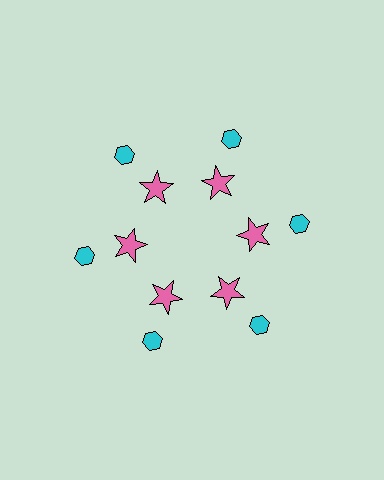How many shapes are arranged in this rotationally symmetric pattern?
There are 12 shapes, arranged in 6 groups of 2.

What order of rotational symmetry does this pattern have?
This pattern has 6-fold rotational symmetry.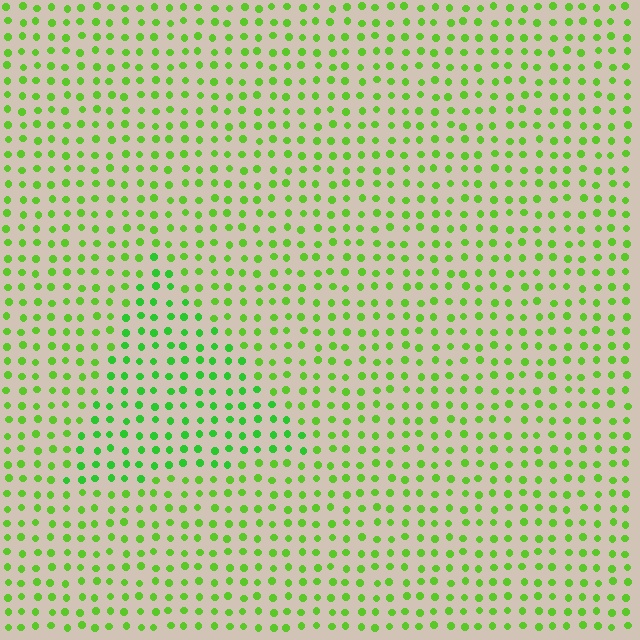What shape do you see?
I see a triangle.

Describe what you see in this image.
The image is filled with small lime elements in a uniform arrangement. A triangle-shaped region is visible where the elements are tinted to a slightly different hue, forming a subtle color boundary.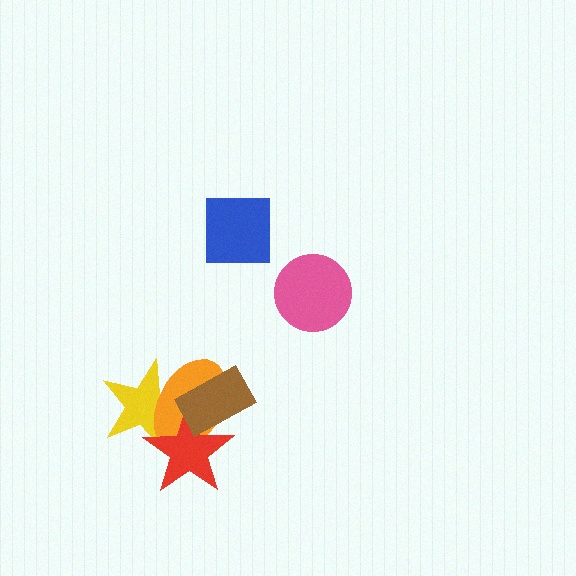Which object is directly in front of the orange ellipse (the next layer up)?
The red star is directly in front of the orange ellipse.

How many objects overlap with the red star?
3 objects overlap with the red star.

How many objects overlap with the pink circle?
0 objects overlap with the pink circle.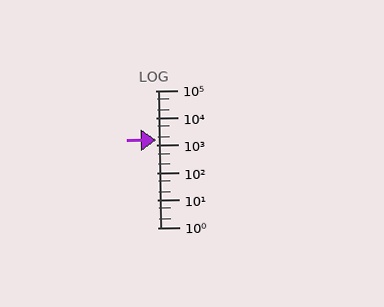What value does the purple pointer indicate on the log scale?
The pointer indicates approximately 1600.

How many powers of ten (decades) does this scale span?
The scale spans 5 decades, from 1 to 100000.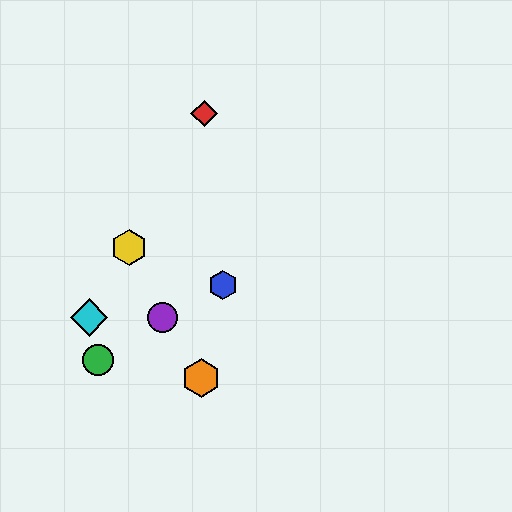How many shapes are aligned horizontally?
2 shapes (the purple circle, the cyan diamond) are aligned horizontally.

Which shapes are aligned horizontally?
The purple circle, the cyan diamond are aligned horizontally.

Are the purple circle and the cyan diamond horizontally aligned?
Yes, both are at y≈318.